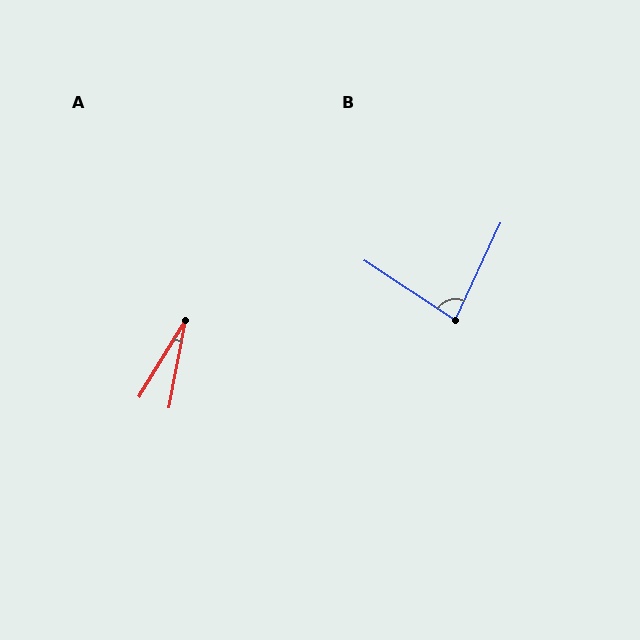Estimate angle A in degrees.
Approximately 21 degrees.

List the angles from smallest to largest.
A (21°), B (82°).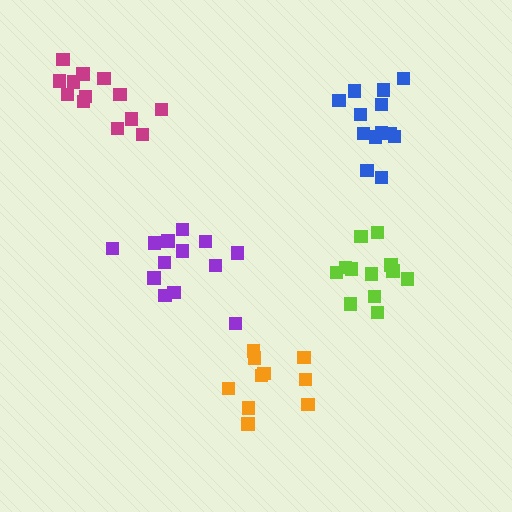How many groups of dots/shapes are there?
There are 5 groups.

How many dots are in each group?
Group 1: 13 dots, Group 2: 10 dots, Group 3: 13 dots, Group 4: 12 dots, Group 5: 13 dots (61 total).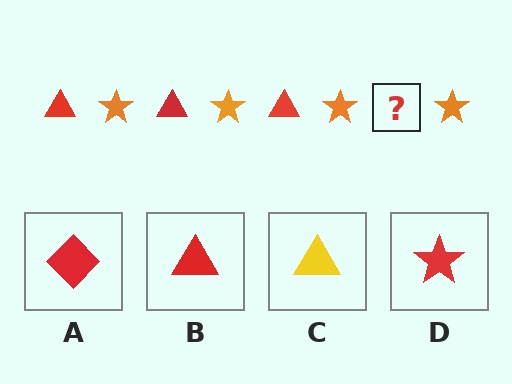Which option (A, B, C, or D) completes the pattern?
B.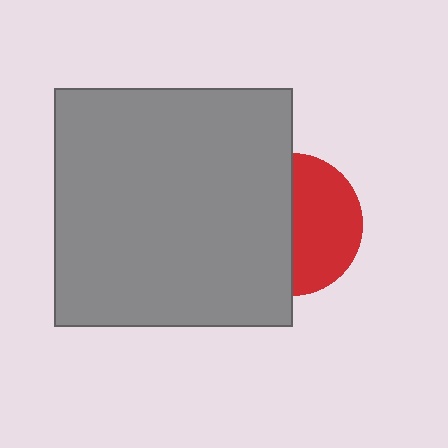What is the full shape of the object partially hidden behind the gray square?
The partially hidden object is a red circle.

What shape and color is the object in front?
The object in front is a gray square.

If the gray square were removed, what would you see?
You would see the complete red circle.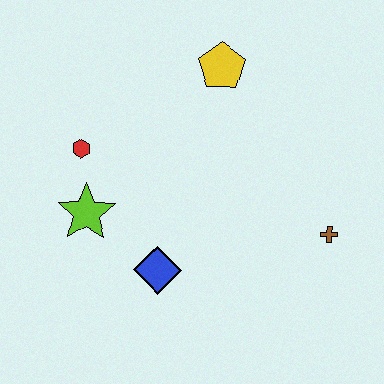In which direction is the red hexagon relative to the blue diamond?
The red hexagon is above the blue diamond.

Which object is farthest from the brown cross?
The red hexagon is farthest from the brown cross.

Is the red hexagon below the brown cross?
No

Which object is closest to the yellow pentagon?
The red hexagon is closest to the yellow pentagon.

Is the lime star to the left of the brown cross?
Yes